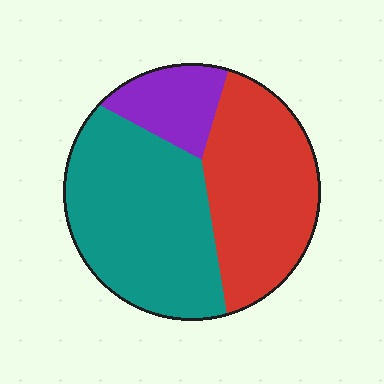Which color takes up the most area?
Teal, at roughly 45%.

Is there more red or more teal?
Teal.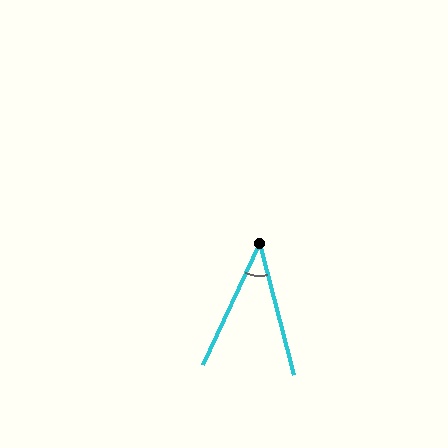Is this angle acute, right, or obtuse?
It is acute.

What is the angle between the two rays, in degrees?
Approximately 40 degrees.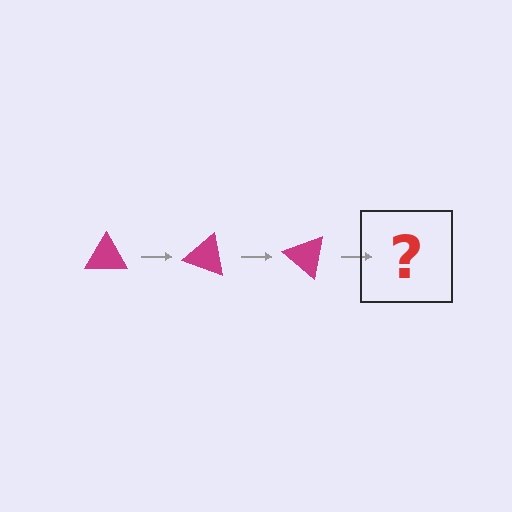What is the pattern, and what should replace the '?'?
The pattern is that the triangle rotates 20 degrees each step. The '?' should be a magenta triangle rotated 60 degrees.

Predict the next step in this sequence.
The next step is a magenta triangle rotated 60 degrees.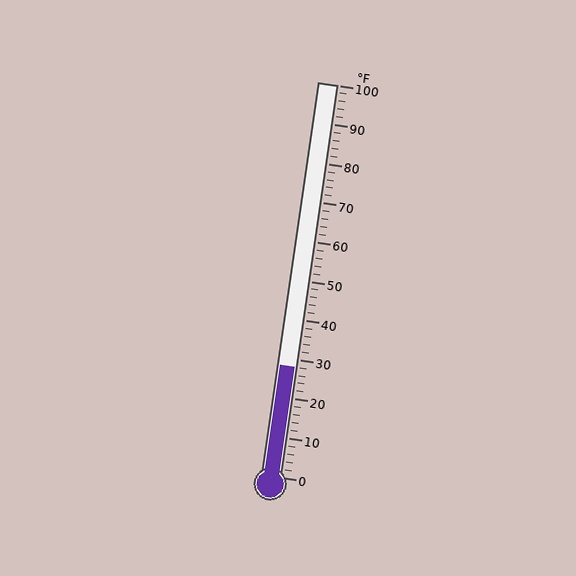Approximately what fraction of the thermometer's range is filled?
The thermometer is filled to approximately 30% of its range.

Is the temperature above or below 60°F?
The temperature is below 60°F.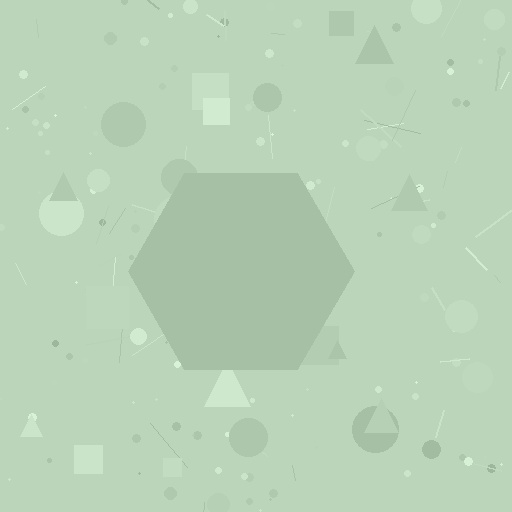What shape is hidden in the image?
A hexagon is hidden in the image.